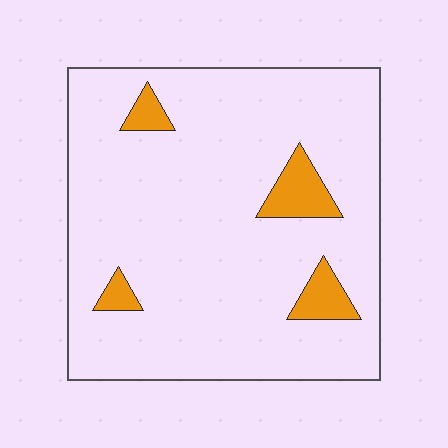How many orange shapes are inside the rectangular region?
4.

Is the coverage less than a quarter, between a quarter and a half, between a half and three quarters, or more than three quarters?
Less than a quarter.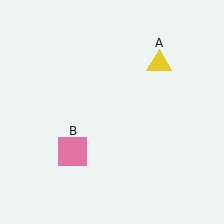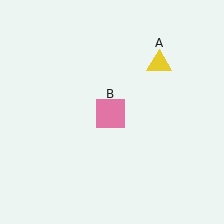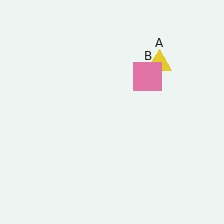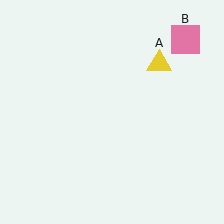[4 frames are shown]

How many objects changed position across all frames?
1 object changed position: pink square (object B).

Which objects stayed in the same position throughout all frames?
Yellow triangle (object A) remained stationary.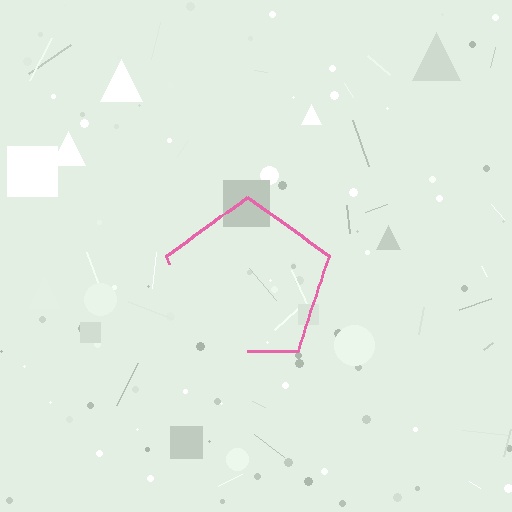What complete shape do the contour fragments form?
The contour fragments form a pentagon.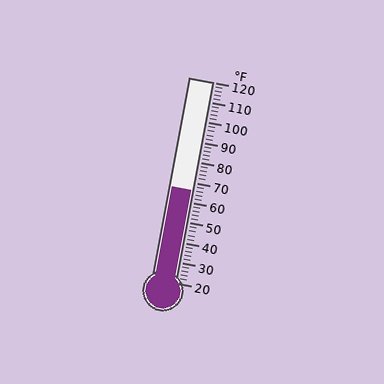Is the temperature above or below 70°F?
The temperature is below 70°F.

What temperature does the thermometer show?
The thermometer shows approximately 66°F.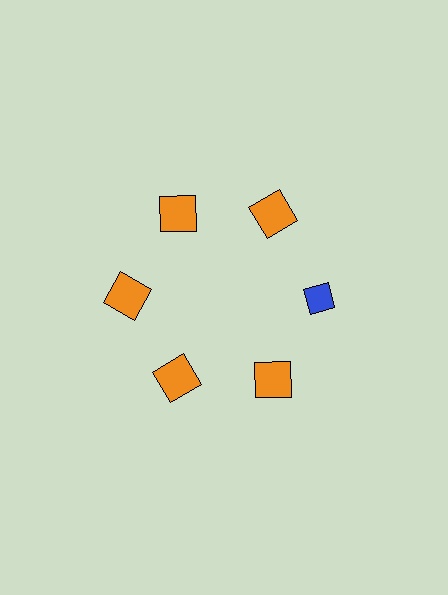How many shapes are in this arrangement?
There are 6 shapes arranged in a ring pattern.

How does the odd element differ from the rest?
It differs in both color (blue instead of orange) and shape (diamond instead of square).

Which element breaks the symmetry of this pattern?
The blue diamond at roughly the 3 o'clock position breaks the symmetry. All other shapes are orange squares.